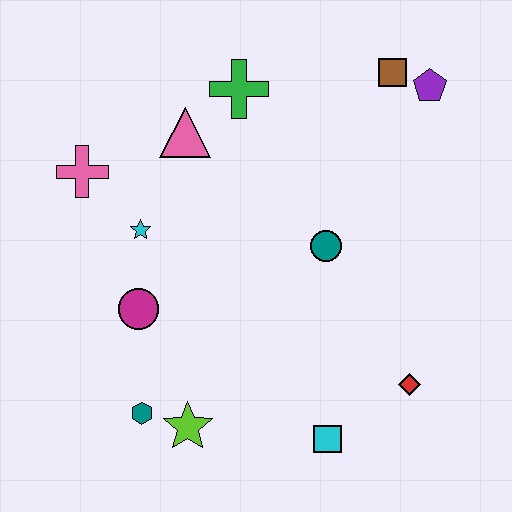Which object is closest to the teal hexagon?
The lime star is closest to the teal hexagon.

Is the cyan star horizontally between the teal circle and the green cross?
No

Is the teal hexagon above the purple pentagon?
No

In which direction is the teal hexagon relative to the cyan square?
The teal hexagon is to the left of the cyan square.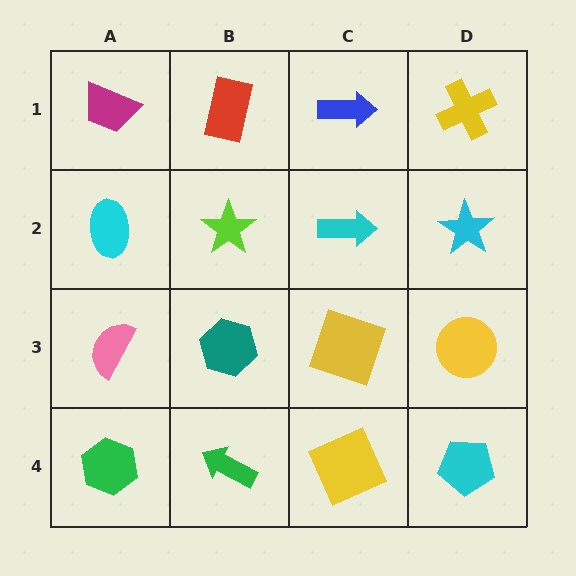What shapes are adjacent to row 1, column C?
A cyan arrow (row 2, column C), a red rectangle (row 1, column B), a yellow cross (row 1, column D).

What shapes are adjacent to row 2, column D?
A yellow cross (row 1, column D), a yellow circle (row 3, column D), a cyan arrow (row 2, column C).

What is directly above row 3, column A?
A cyan ellipse.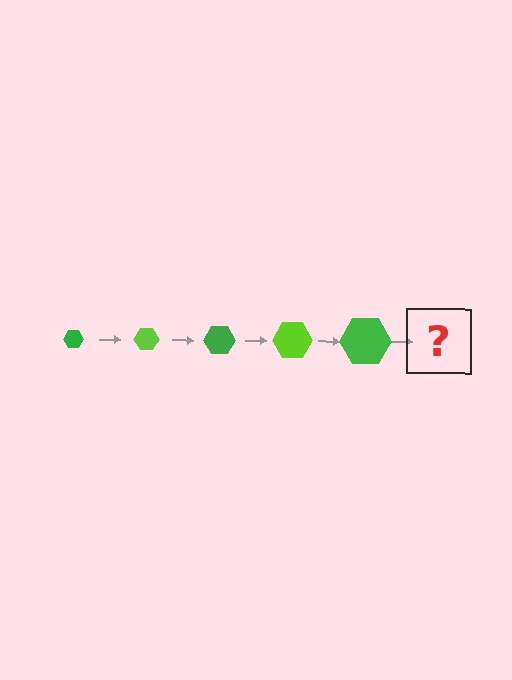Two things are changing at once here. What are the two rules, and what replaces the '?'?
The two rules are that the hexagon grows larger each step and the color cycles through green and lime. The '?' should be a lime hexagon, larger than the previous one.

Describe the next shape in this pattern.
It should be a lime hexagon, larger than the previous one.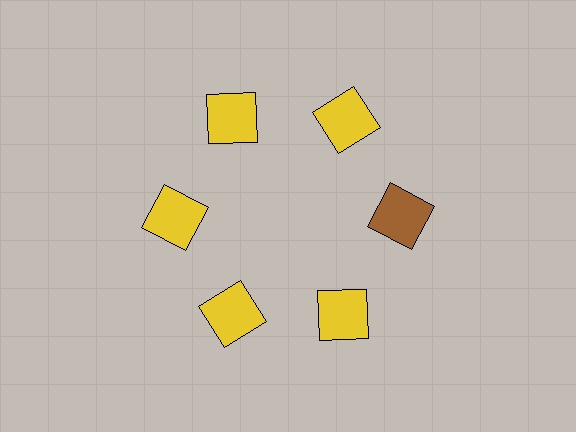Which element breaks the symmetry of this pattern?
The brown square at roughly the 3 o'clock position breaks the symmetry. All other shapes are yellow squares.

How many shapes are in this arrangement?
There are 6 shapes arranged in a ring pattern.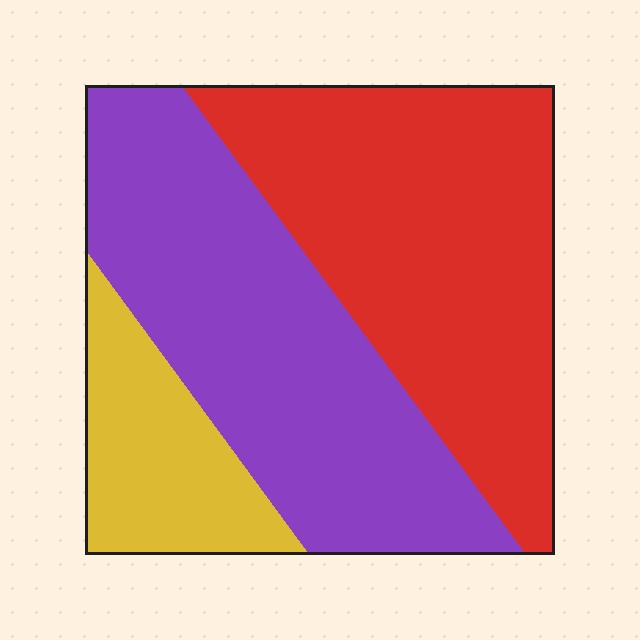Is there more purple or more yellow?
Purple.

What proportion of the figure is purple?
Purple takes up between a third and a half of the figure.